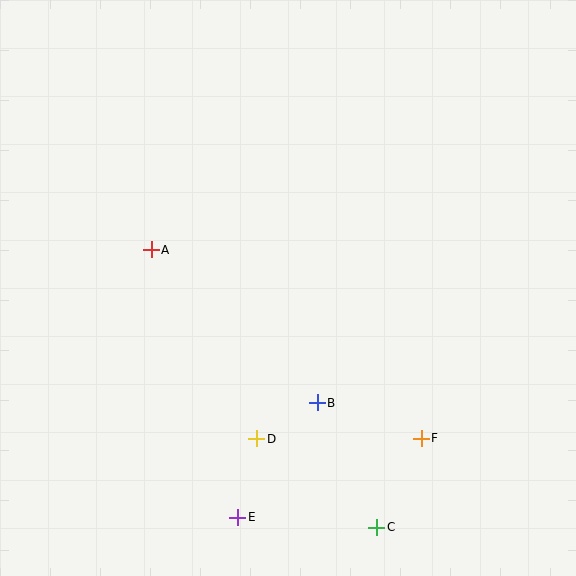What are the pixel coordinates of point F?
Point F is at (421, 438).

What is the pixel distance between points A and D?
The distance between A and D is 217 pixels.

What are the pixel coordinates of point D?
Point D is at (257, 439).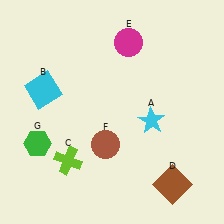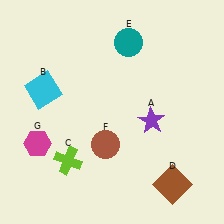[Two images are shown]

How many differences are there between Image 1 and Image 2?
There are 3 differences between the two images.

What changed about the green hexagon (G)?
In Image 1, G is green. In Image 2, it changed to magenta.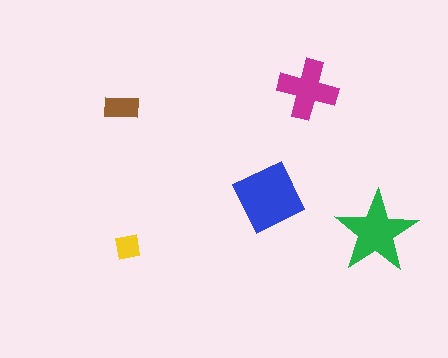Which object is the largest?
The blue square.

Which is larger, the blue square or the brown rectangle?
The blue square.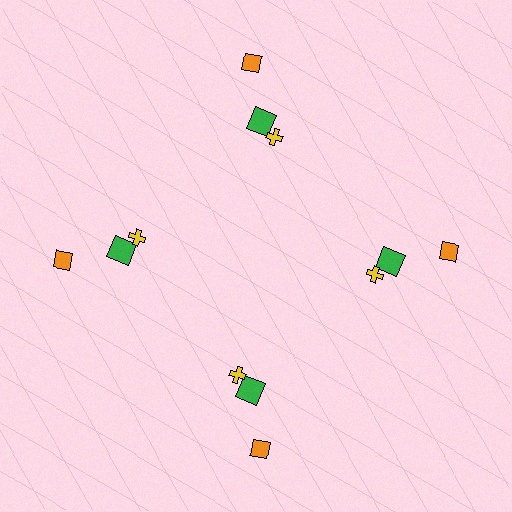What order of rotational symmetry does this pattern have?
This pattern has 4-fold rotational symmetry.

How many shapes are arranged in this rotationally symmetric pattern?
There are 12 shapes, arranged in 4 groups of 3.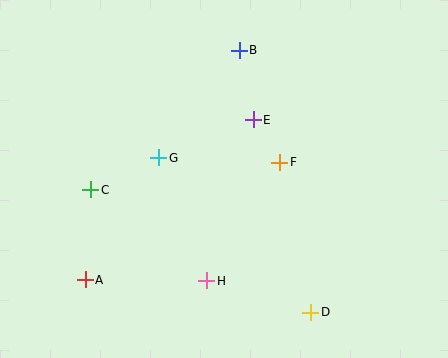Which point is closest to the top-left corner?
Point C is closest to the top-left corner.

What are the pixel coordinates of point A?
Point A is at (85, 280).